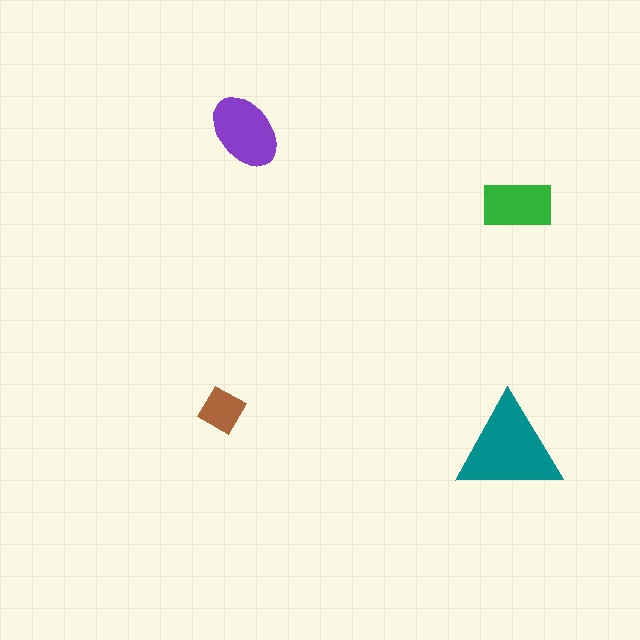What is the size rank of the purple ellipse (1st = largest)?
2nd.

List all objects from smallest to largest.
The brown square, the green rectangle, the purple ellipse, the teal triangle.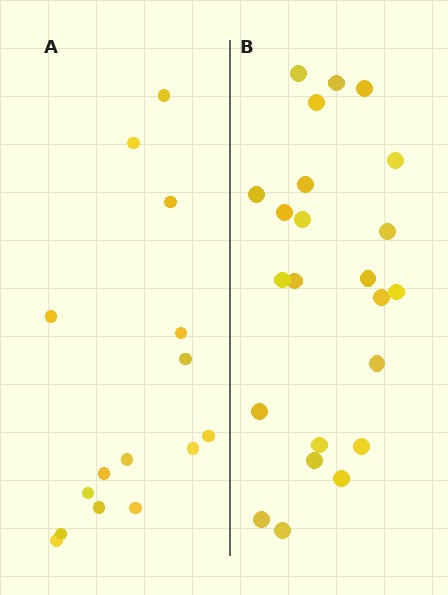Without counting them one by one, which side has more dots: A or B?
Region B (the right region) has more dots.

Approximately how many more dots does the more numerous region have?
Region B has roughly 8 or so more dots than region A.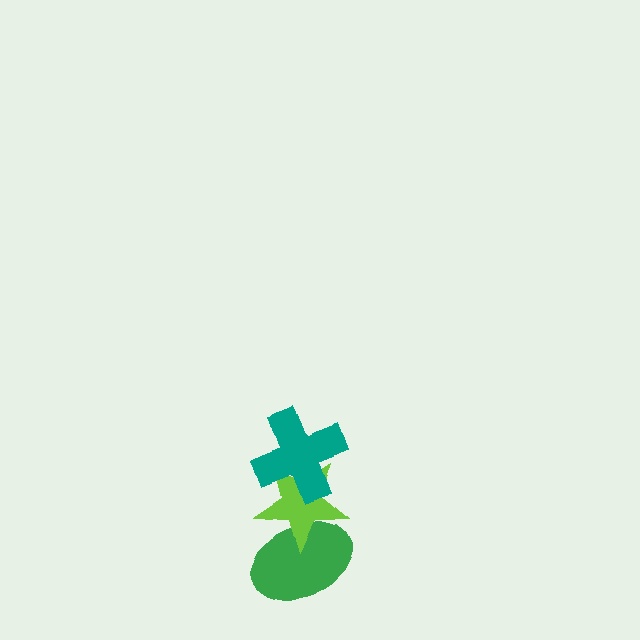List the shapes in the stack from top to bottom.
From top to bottom: the teal cross, the lime star, the green ellipse.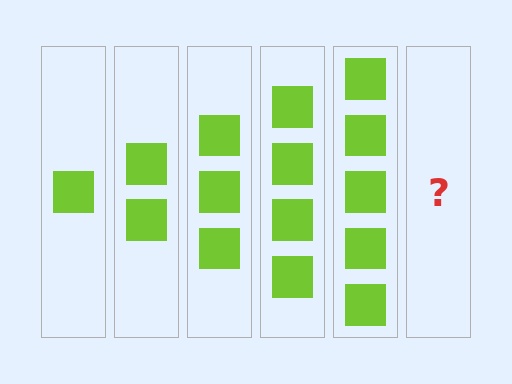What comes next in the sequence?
The next element should be 6 squares.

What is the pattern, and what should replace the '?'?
The pattern is that each step adds one more square. The '?' should be 6 squares.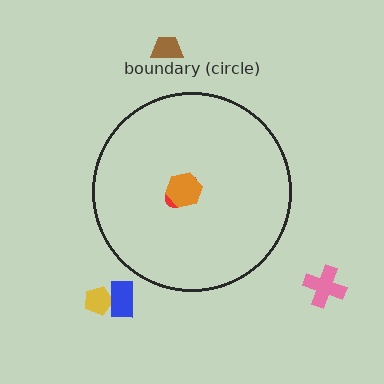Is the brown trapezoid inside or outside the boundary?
Outside.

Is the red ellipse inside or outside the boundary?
Inside.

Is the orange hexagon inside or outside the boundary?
Inside.